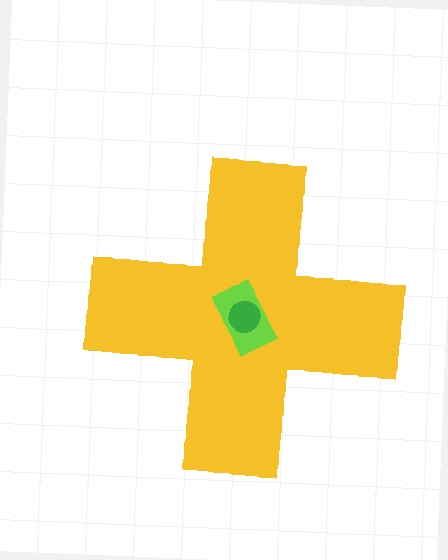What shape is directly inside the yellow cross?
The lime rectangle.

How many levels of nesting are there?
3.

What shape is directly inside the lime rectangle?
The green circle.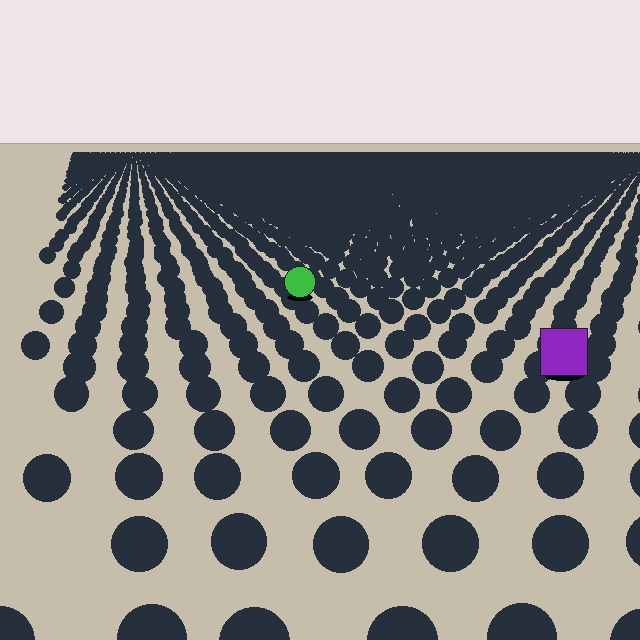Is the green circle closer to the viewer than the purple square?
No. The purple square is closer — you can tell from the texture gradient: the ground texture is coarser near it.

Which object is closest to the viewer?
The purple square is closest. The texture marks near it are larger and more spread out.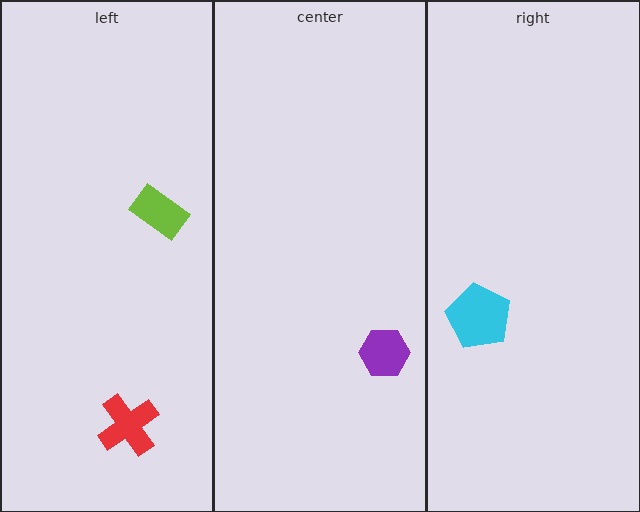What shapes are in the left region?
The red cross, the lime rectangle.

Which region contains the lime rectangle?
The left region.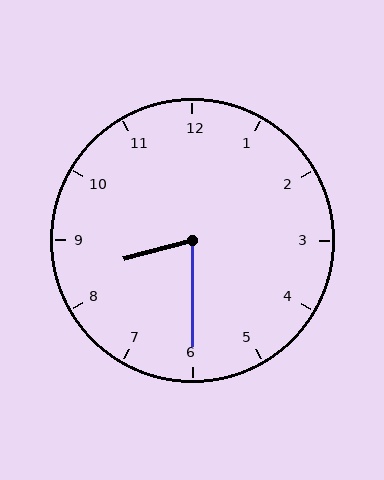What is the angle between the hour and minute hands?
Approximately 75 degrees.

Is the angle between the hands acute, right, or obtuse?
It is acute.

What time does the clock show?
8:30.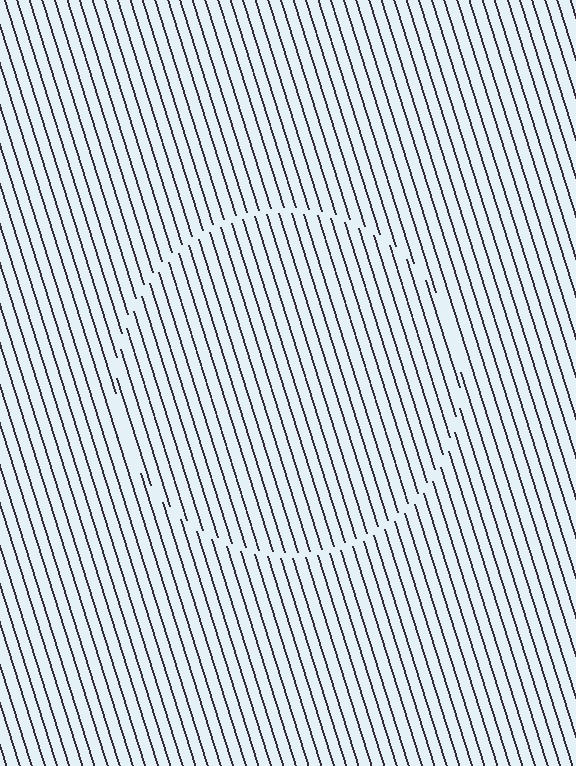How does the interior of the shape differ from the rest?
The interior of the shape contains the same grating, shifted by half a period — the contour is defined by the phase discontinuity where line-ends from the inner and outer gratings abut.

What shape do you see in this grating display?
An illusory circle. The interior of the shape contains the same grating, shifted by half a period — the contour is defined by the phase discontinuity where line-ends from the inner and outer gratings abut.